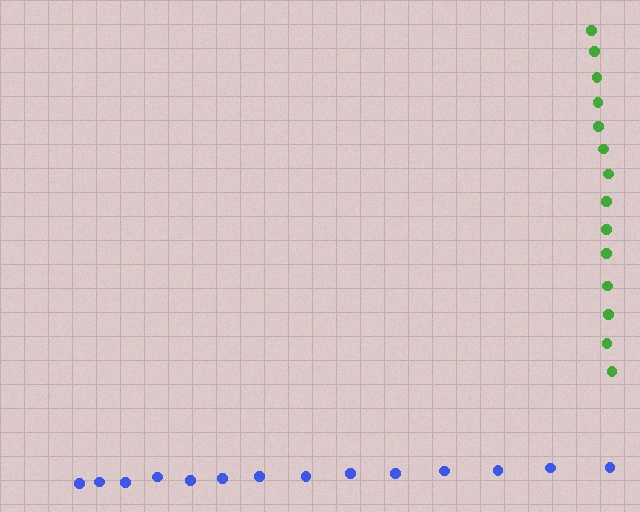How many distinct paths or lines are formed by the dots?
There are 2 distinct paths.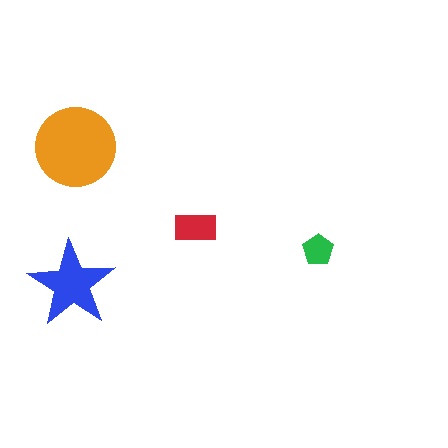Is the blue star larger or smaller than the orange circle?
Smaller.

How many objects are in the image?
There are 4 objects in the image.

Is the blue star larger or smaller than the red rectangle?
Larger.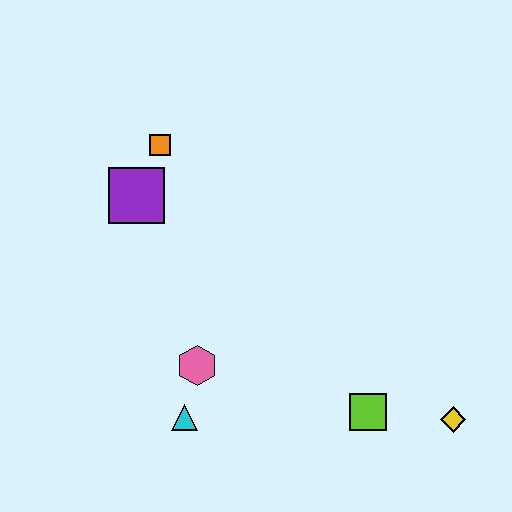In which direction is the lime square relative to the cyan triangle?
The lime square is to the right of the cyan triangle.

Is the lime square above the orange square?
No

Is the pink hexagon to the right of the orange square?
Yes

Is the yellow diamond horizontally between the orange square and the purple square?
No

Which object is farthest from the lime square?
The orange square is farthest from the lime square.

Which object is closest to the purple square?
The orange square is closest to the purple square.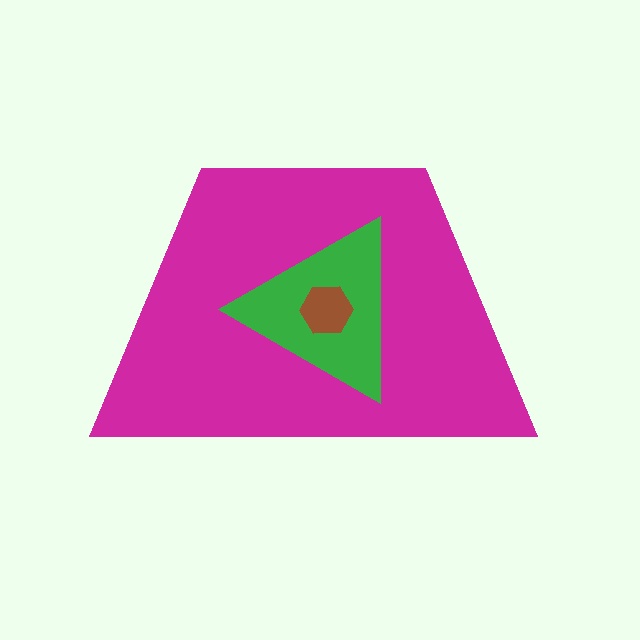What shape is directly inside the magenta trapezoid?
The green triangle.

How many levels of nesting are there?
3.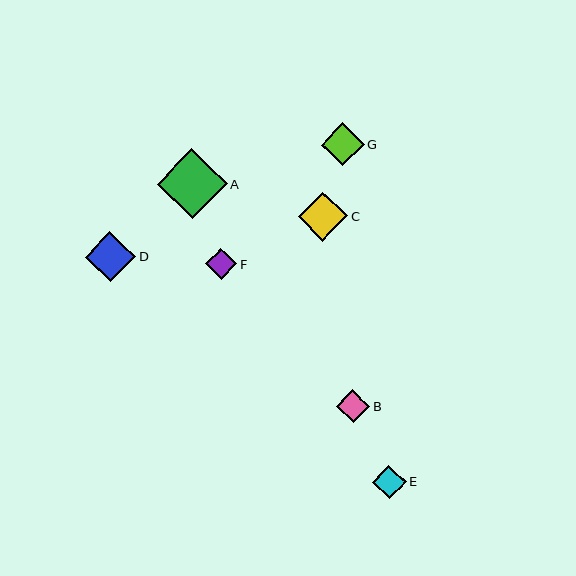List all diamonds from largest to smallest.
From largest to smallest: A, D, C, G, E, B, F.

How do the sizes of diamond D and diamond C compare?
Diamond D and diamond C are approximately the same size.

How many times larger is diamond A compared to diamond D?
Diamond A is approximately 1.4 times the size of diamond D.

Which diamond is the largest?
Diamond A is the largest with a size of approximately 70 pixels.